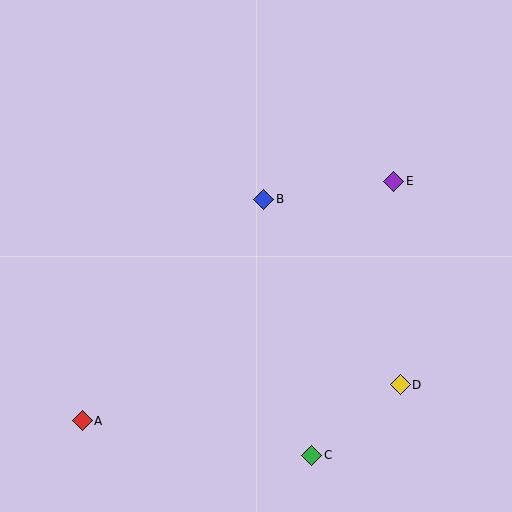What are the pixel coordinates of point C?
Point C is at (312, 455).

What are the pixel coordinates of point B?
Point B is at (264, 199).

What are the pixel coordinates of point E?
Point E is at (394, 181).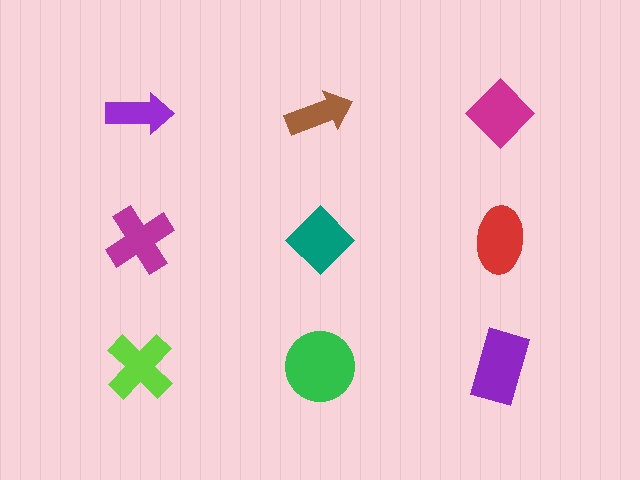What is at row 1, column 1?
A purple arrow.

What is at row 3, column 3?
A purple rectangle.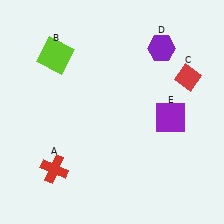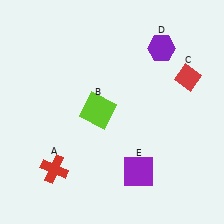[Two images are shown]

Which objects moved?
The objects that moved are: the lime square (B), the purple square (E).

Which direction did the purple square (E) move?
The purple square (E) moved down.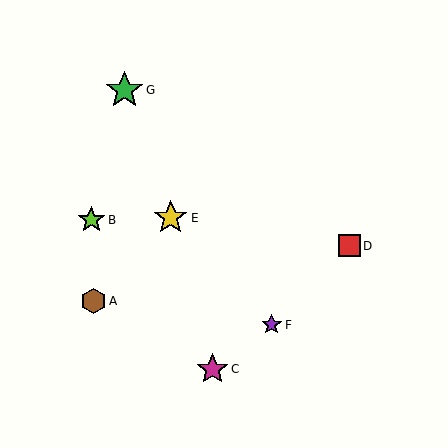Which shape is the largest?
The green star (labeled G) is the largest.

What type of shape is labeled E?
Shape E is a yellow star.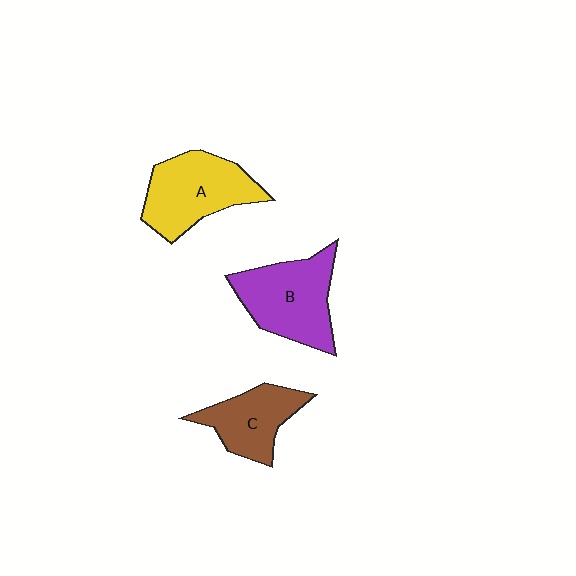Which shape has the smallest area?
Shape C (brown).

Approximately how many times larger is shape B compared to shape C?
Approximately 1.4 times.